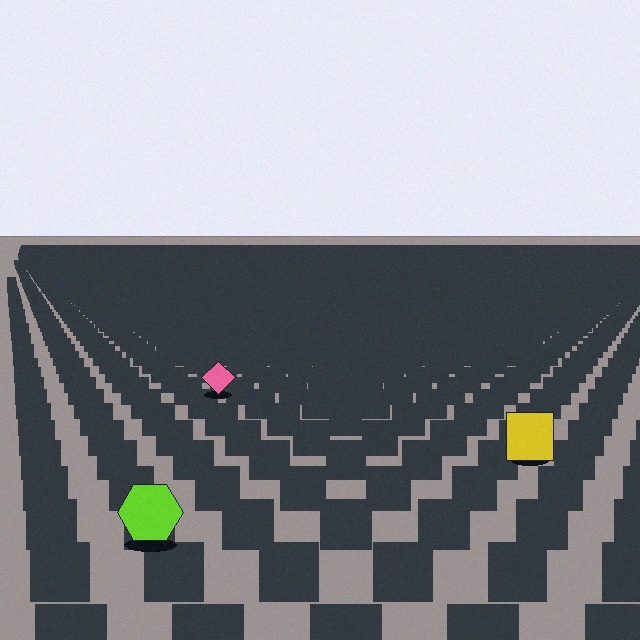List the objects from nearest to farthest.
From nearest to farthest: the lime hexagon, the yellow square, the pink diamond.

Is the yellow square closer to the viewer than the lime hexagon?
No. The lime hexagon is closer — you can tell from the texture gradient: the ground texture is coarser near it.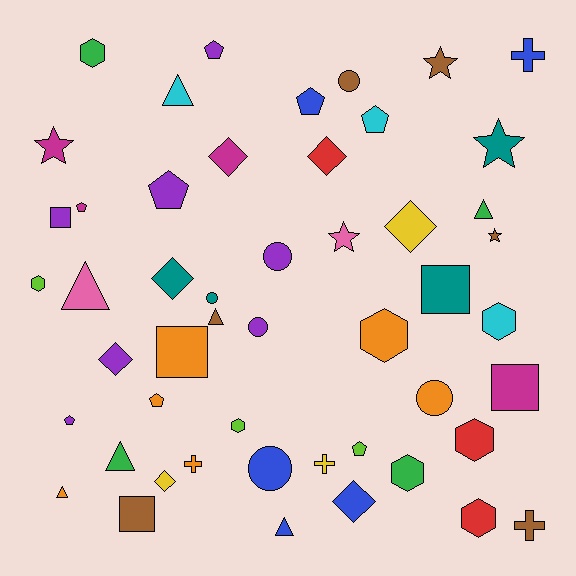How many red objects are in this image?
There are 3 red objects.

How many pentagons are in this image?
There are 8 pentagons.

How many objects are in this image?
There are 50 objects.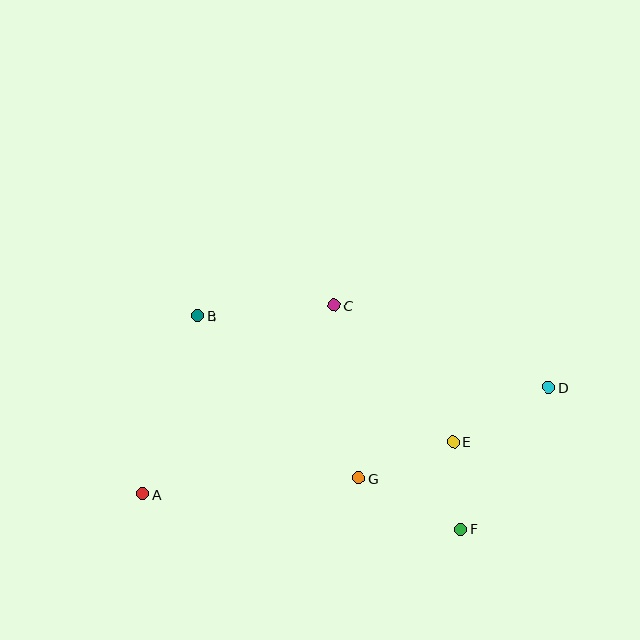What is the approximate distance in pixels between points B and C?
The distance between B and C is approximately 137 pixels.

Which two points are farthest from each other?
Points A and D are farthest from each other.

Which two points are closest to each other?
Points E and F are closest to each other.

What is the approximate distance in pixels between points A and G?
The distance between A and G is approximately 216 pixels.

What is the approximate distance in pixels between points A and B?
The distance between A and B is approximately 187 pixels.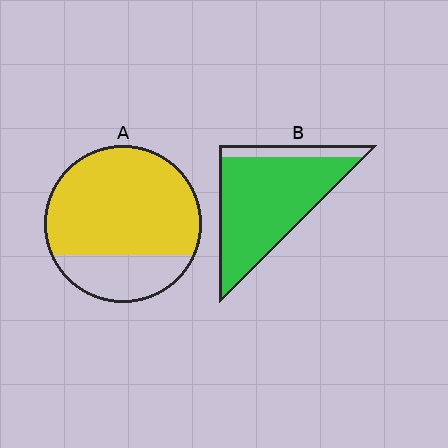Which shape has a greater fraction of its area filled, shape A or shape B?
Shape B.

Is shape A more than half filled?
Yes.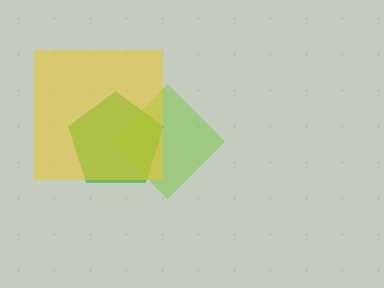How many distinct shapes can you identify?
There are 3 distinct shapes: a green pentagon, a lime diamond, a yellow square.